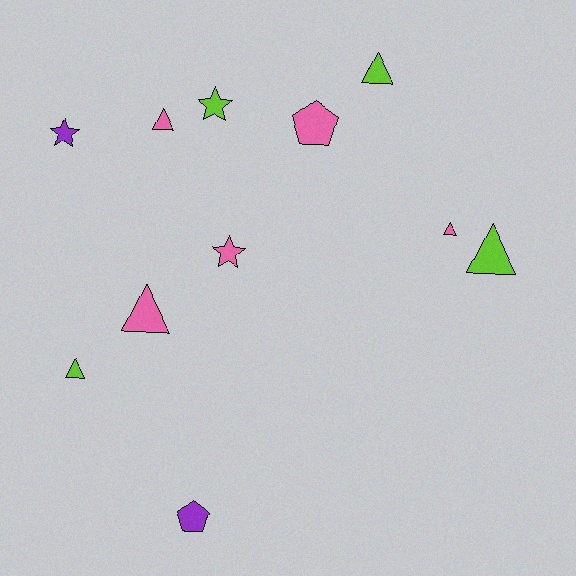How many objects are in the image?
There are 11 objects.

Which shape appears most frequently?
Triangle, with 6 objects.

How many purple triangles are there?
There are no purple triangles.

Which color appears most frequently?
Pink, with 5 objects.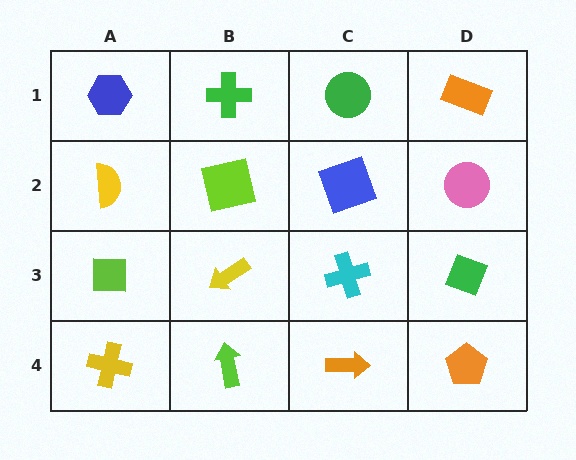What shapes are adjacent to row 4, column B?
A yellow arrow (row 3, column B), a yellow cross (row 4, column A), an orange arrow (row 4, column C).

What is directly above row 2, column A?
A blue hexagon.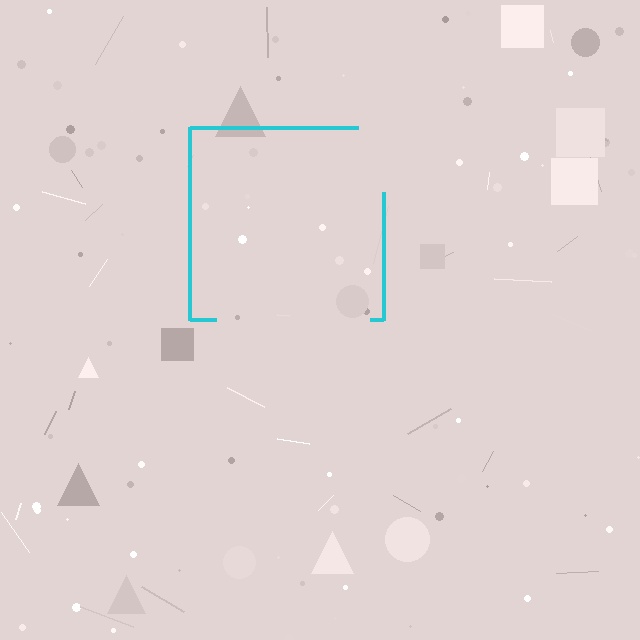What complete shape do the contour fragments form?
The contour fragments form a square.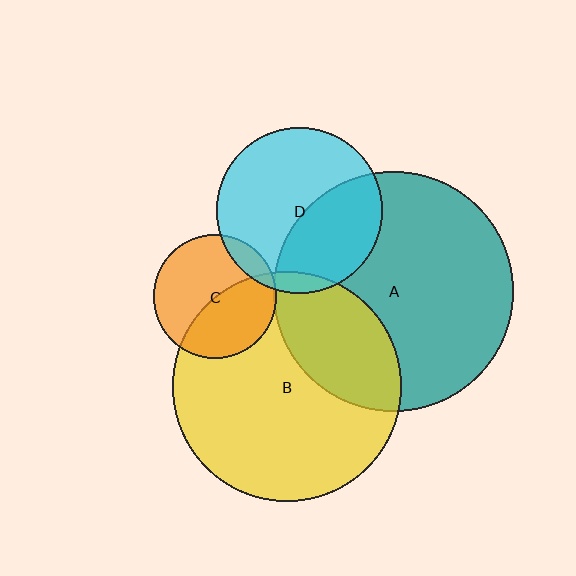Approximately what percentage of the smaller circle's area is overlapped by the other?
Approximately 45%.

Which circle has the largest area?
Circle A (teal).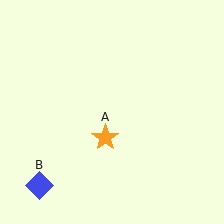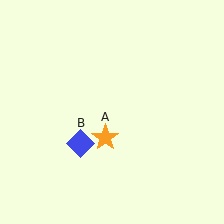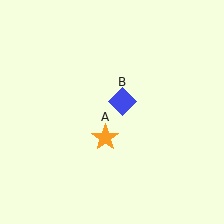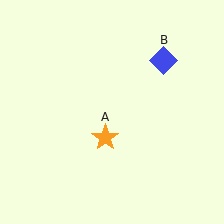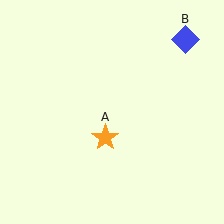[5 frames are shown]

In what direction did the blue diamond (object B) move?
The blue diamond (object B) moved up and to the right.